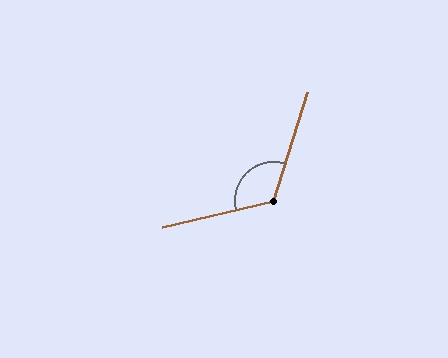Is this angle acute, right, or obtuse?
It is obtuse.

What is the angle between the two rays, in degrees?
Approximately 121 degrees.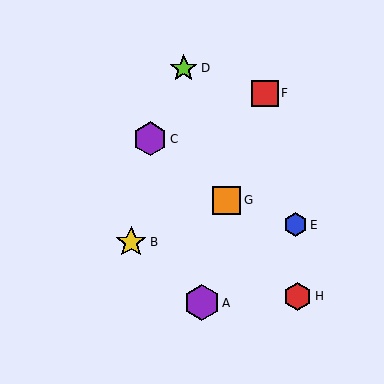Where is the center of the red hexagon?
The center of the red hexagon is at (298, 296).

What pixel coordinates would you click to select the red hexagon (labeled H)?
Click at (298, 296) to select the red hexagon H.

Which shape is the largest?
The purple hexagon (labeled A) is the largest.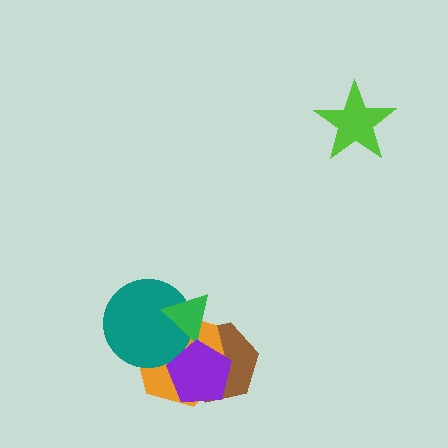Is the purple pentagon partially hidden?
No, no other shape covers it.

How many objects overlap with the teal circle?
2 objects overlap with the teal circle.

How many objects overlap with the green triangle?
3 objects overlap with the green triangle.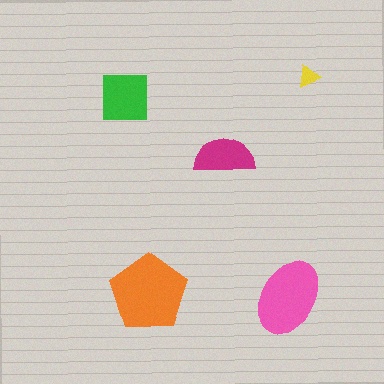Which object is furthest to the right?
The yellow triangle is rightmost.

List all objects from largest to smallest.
The orange pentagon, the pink ellipse, the green square, the magenta semicircle, the yellow triangle.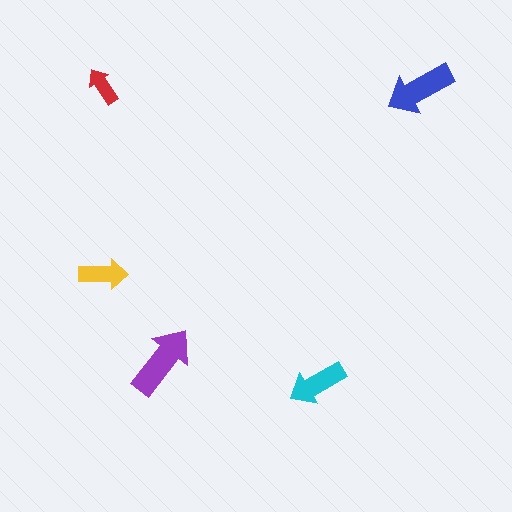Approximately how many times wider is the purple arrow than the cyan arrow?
About 1.5 times wider.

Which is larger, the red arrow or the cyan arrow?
The cyan one.